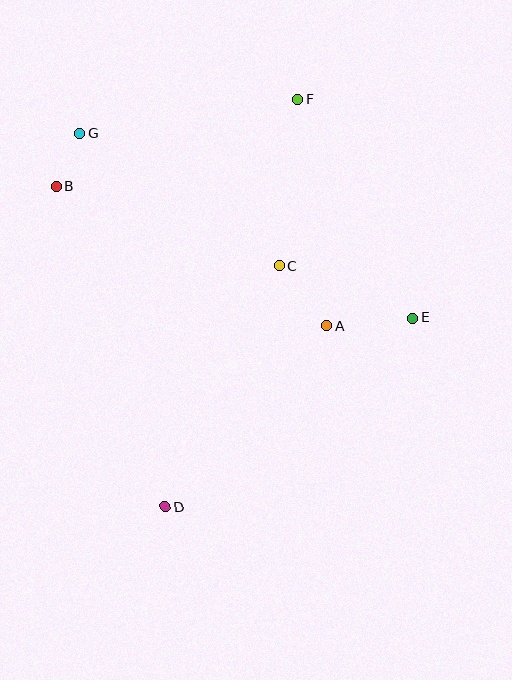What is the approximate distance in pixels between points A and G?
The distance between A and G is approximately 313 pixels.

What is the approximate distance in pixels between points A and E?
The distance between A and E is approximately 86 pixels.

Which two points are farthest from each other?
Points D and F are farthest from each other.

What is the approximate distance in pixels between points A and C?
The distance between A and C is approximately 77 pixels.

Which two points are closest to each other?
Points B and G are closest to each other.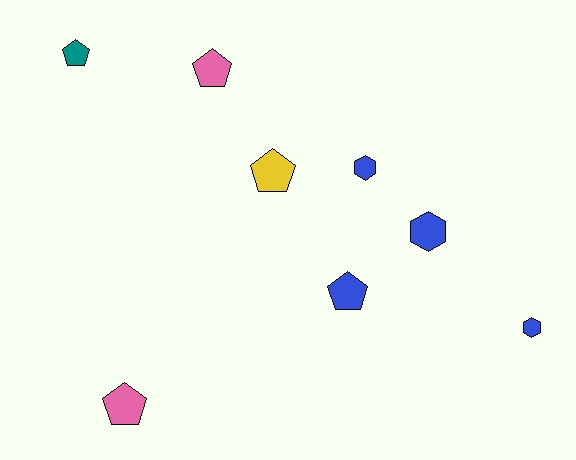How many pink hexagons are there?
There are no pink hexagons.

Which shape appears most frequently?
Pentagon, with 5 objects.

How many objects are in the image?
There are 8 objects.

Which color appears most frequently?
Blue, with 4 objects.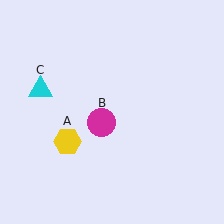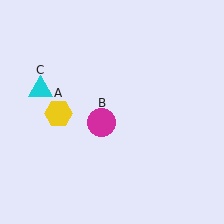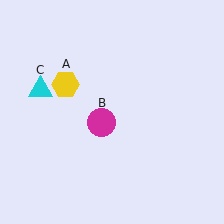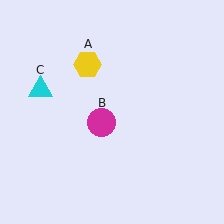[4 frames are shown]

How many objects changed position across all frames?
1 object changed position: yellow hexagon (object A).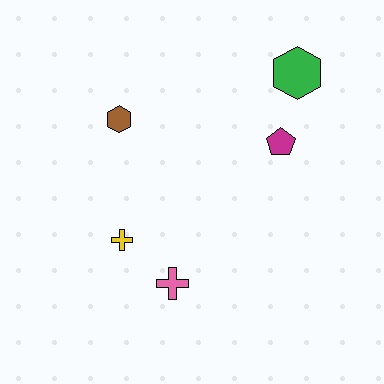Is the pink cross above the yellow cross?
No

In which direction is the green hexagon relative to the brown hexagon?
The green hexagon is to the right of the brown hexagon.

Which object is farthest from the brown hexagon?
The green hexagon is farthest from the brown hexagon.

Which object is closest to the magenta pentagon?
The green hexagon is closest to the magenta pentagon.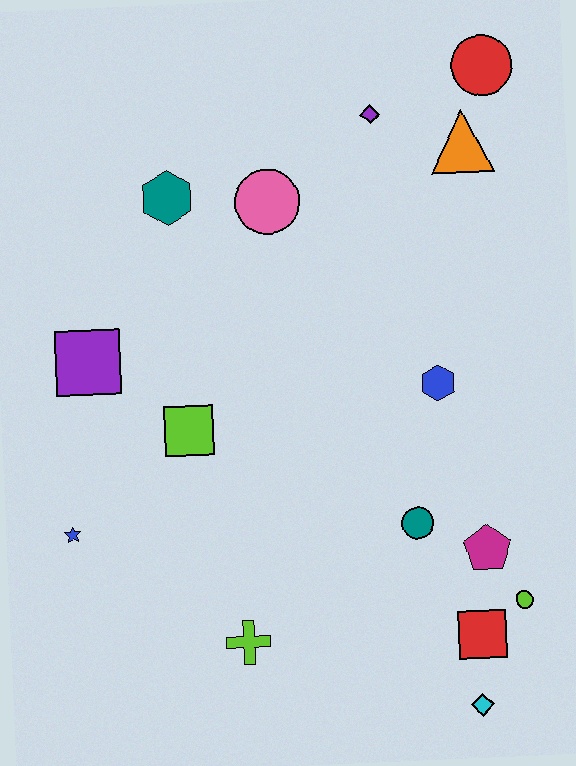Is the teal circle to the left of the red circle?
Yes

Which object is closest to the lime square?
The purple square is closest to the lime square.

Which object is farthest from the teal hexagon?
The cyan diamond is farthest from the teal hexagon.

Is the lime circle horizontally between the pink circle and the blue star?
No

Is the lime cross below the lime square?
Yes